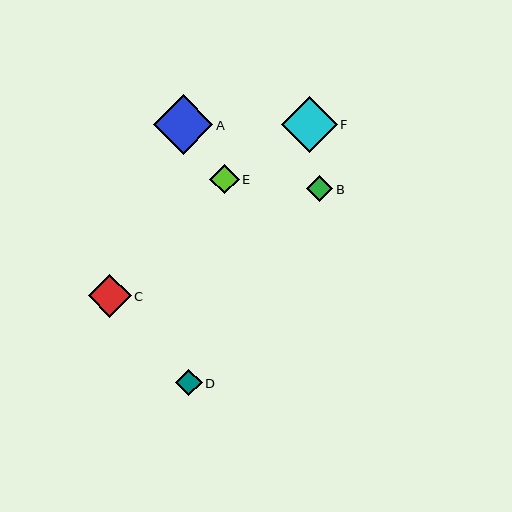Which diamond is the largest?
Diamond A is the largest with a size of approximately 59 pixels.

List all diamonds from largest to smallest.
From largest to smallest: A, F, C, E, D, B.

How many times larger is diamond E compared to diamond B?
Diamond E is approximately 1.1 times the size of diamond B.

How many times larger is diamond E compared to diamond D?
Diamond E is approximately 1.1 times the size of diamond D.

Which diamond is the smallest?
Diamond B is the smallest with a size of approximately 26 pixels.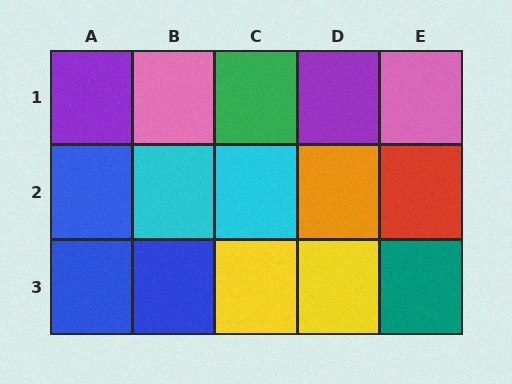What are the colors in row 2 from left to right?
Blue, cyan, cyan, orange, red.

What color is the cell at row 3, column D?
Yellow.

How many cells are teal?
1 cell is teal.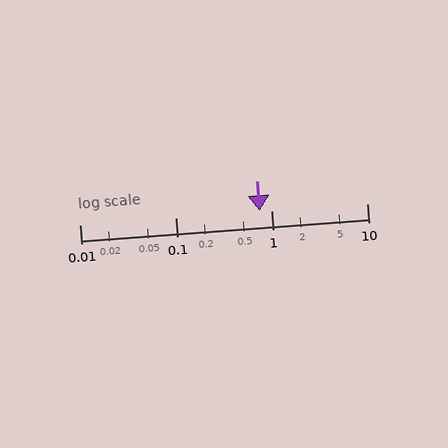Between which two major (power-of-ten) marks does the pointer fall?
The pointer is between 0.1 and 1.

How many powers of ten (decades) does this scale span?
The scale spans 3 decades, from 0.01 to 10.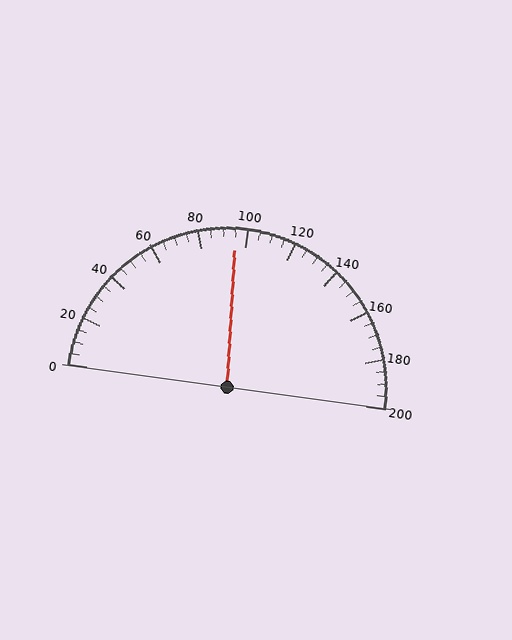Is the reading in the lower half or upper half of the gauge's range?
The reading is in the lower half of the range (0 to 200).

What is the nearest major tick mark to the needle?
The nearest major tick mark is 100.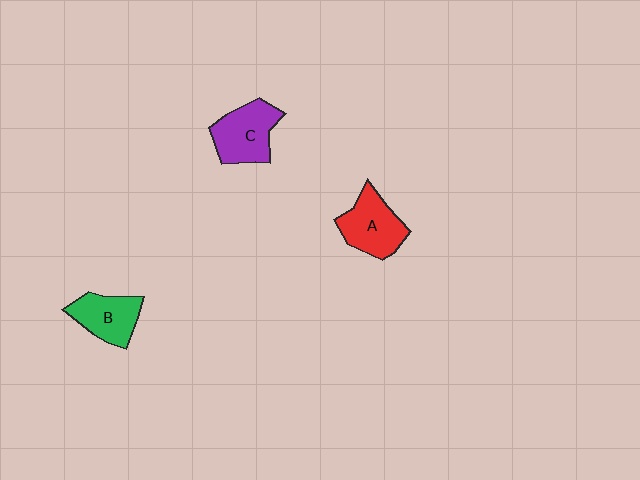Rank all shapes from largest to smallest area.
From largest to smallest: C (purple), A (red), B (green).